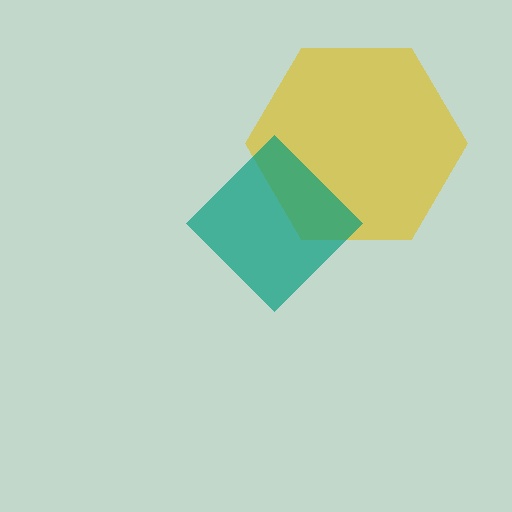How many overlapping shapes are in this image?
There are 2 overlapping shapes in the image.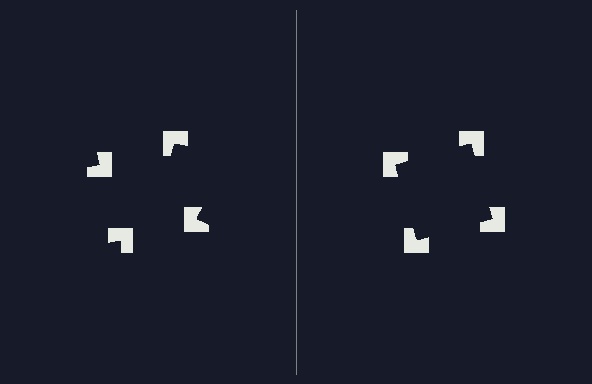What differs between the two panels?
The notched squares are positioned identically on both sides; only the wedge orientations differ. On the right they align to a square; on the left they are misaligned.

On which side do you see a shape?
An illusory square appears on the right side. On the left side the wedge cuts are rotated, so no coherent shape forms.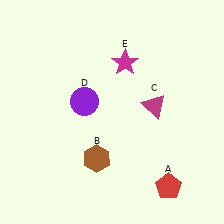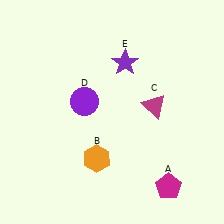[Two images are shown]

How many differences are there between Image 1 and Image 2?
There are 3 differences between the two images.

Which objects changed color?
A changed from red to magenta. B changed from brown to orange. E changed from magenta to purple.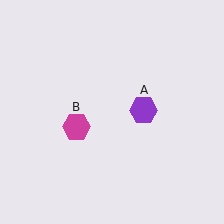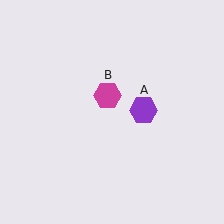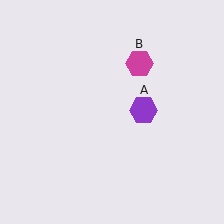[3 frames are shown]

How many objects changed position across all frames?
1 object changed position: magenta hexagon (object B).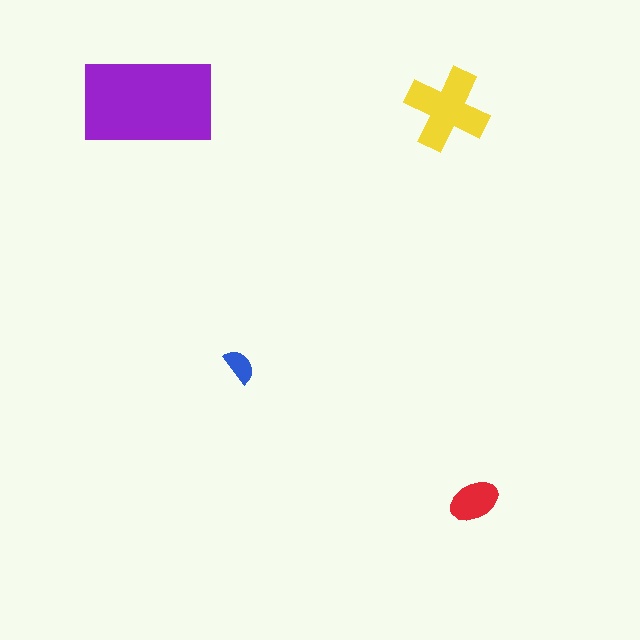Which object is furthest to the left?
The purple rectangle is leftmost.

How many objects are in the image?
There are 4 objects in the image.